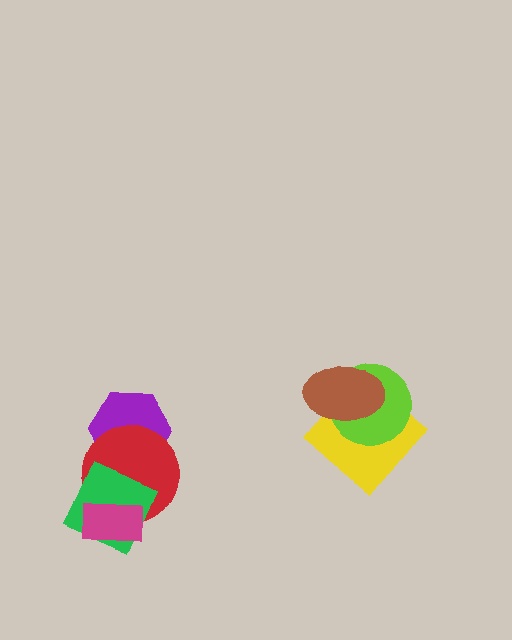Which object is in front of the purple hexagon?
The red circle is in front of the purple hexagon.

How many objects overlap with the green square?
2 objects overlap with the green square.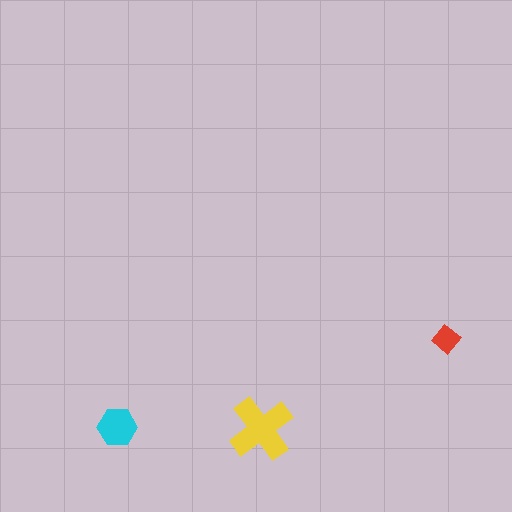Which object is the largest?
The yellow cross.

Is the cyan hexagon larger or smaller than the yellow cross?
Smaller.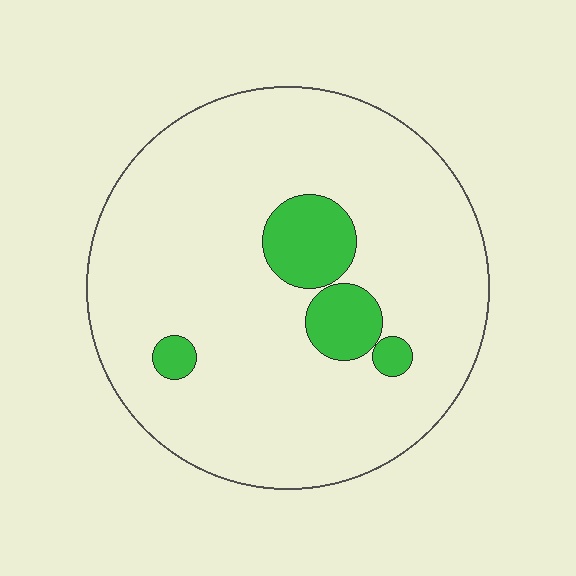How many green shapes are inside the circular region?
4.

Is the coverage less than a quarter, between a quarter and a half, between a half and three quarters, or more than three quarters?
Less than a quarter.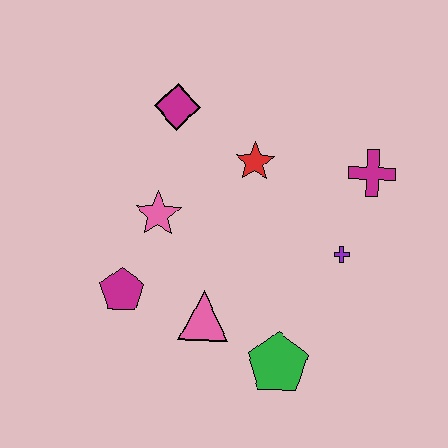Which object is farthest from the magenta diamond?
The green pentagon is farthest from the magenta diamond.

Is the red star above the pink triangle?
Yes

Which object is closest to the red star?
The magenta diamond is closest to the red star.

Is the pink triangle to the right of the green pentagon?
No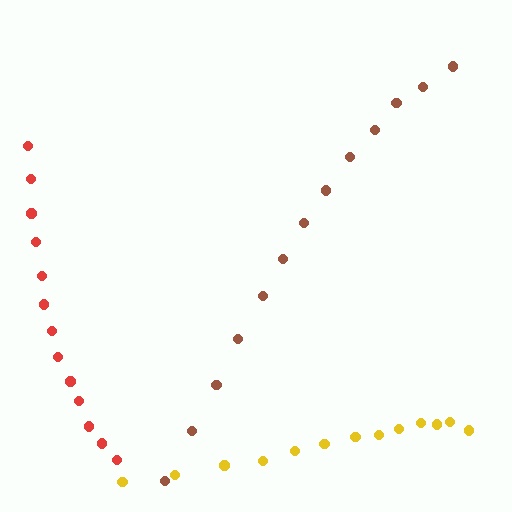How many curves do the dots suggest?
There are 3 distinct paths.